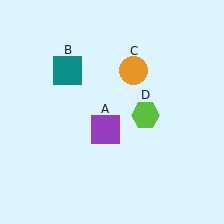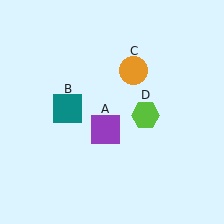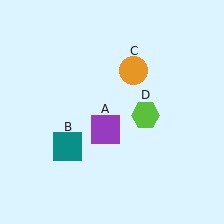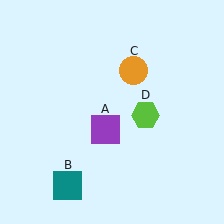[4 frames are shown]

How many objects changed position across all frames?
1 object changed position: teal square (object B).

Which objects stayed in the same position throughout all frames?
Purple square (object A) and orange circle (object C) and lime hexagon (object D) remained stationary.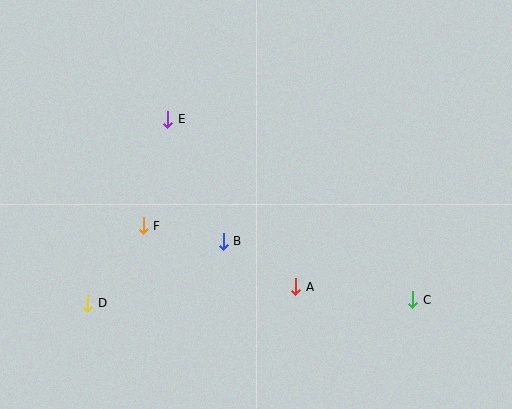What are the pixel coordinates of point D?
Point D is at (88, 303).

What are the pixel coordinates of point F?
Point F is at (143, 226).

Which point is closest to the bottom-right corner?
Point C is closest to the bottom-right corner.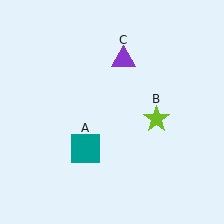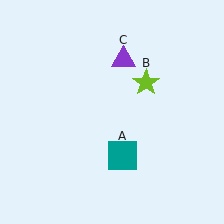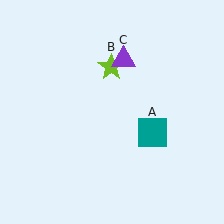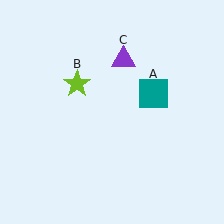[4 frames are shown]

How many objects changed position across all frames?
2 objects changed position: teal square (object A), lime star (object B).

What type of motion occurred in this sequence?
The teal square (object A), lime star (object B) rotated counterclockwise around the center of the scene.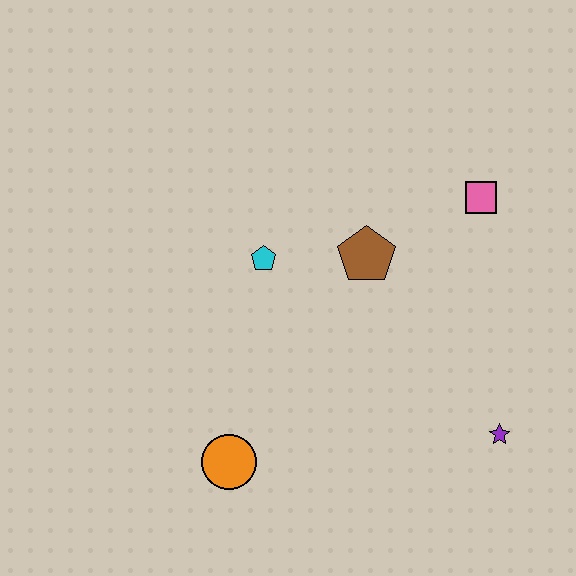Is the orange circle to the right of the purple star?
No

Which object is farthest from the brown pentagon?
The orange circle is farthest from the brown pentagon.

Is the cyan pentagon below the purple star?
No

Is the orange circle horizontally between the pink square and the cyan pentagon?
No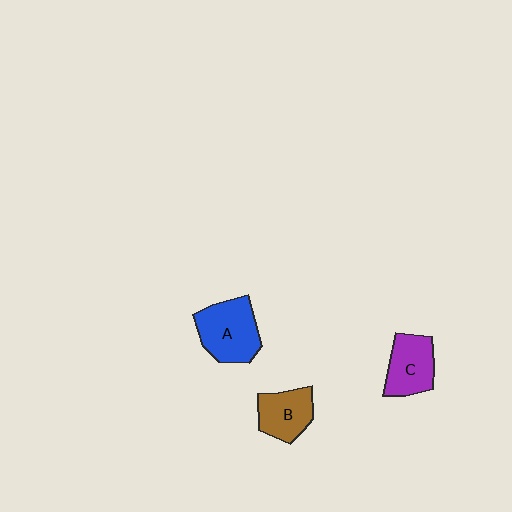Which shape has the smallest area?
Shape B (brown).